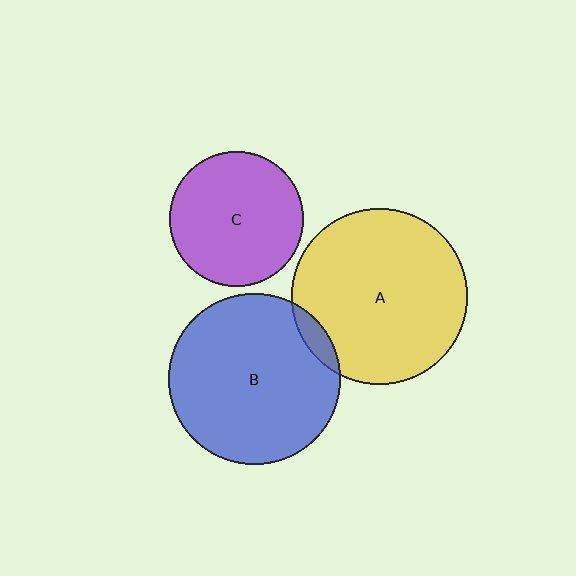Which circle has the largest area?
Circle A (yellow).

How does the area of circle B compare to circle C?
Approximately 1.6 times.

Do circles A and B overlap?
Yes.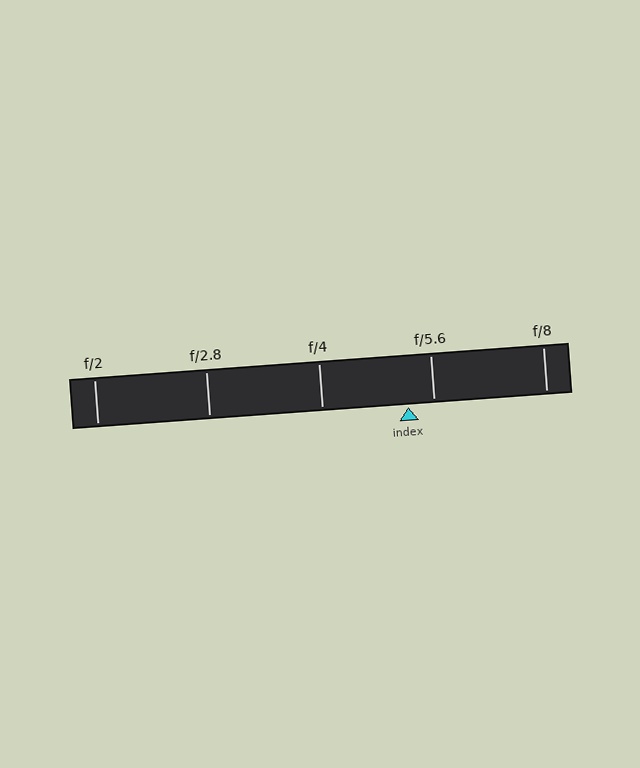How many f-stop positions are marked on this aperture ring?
There are 5 f-stop positions marked.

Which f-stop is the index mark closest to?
The index mark is closest to f/5.6.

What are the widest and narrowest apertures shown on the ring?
The widest aperture shown is f/2 and the narrowest is f/8.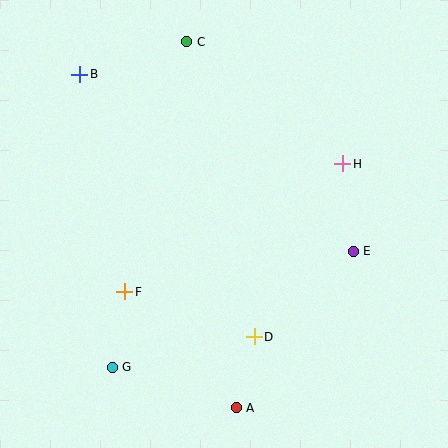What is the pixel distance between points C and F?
The distance between C and F is 258 pixels.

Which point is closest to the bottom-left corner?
Point G is closest to the bottom-left corner.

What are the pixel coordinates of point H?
Point H is at (343, 164).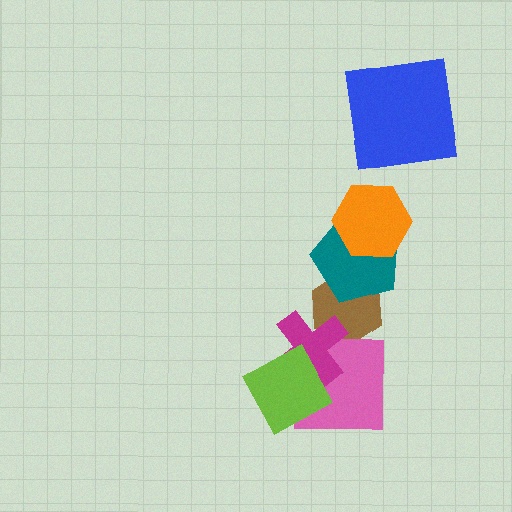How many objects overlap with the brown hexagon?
2 objects overlap with the brown hexagon.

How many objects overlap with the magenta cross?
3 objects overlap with the magenta cross.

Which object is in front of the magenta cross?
The lime diamond is in front of the magenta cross.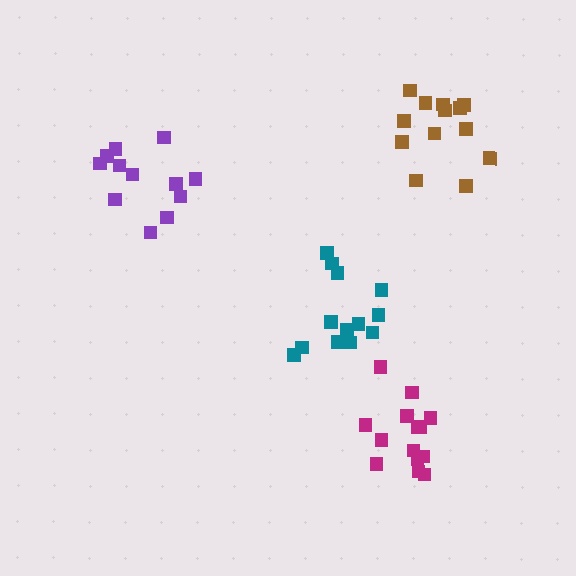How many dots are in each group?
Group 1: 14 dots, Group 2: 14 dots, Group 3: 12 dots, Group 4: 13 dots (53 total).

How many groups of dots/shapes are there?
There are 4 groups.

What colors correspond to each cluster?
The clusters are colored: teal, magenta, purple, brown.